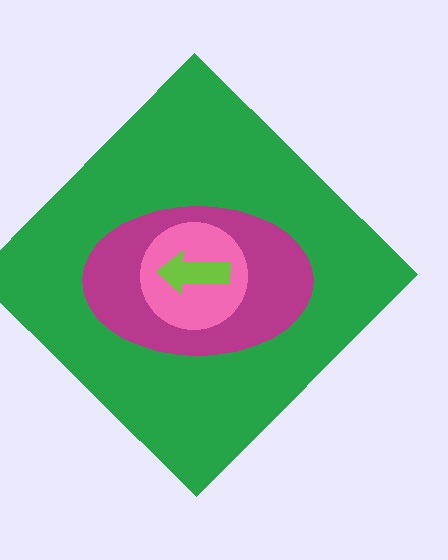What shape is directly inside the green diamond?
The magenta ellipse.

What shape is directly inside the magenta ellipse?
The pink circle.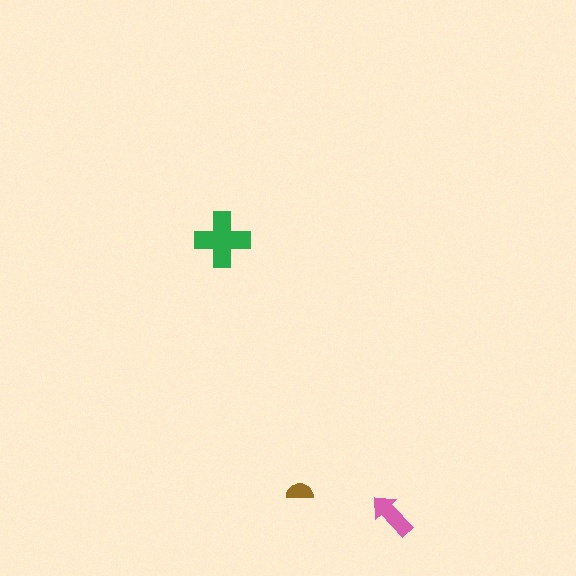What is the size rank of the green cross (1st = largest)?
1st.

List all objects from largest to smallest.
The green cross, the pink arrow, the brown semicircle.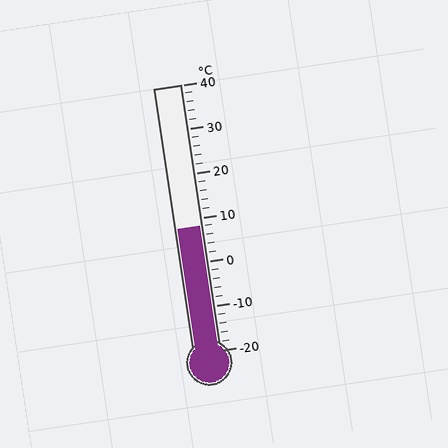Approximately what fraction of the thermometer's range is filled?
The thermometer is filled to approximately 45% of its range.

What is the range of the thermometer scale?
The thermometer scale ranges from -20°C to 40°C.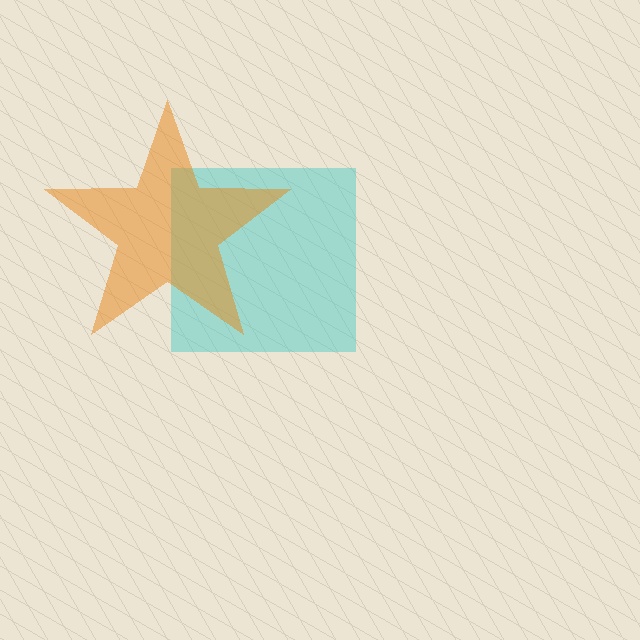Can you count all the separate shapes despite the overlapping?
Yes, there are 2 separate shapes.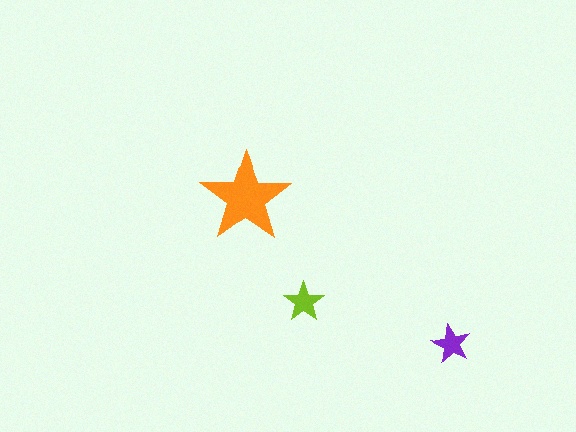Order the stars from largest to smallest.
the orange one, the lime one, the purple one.